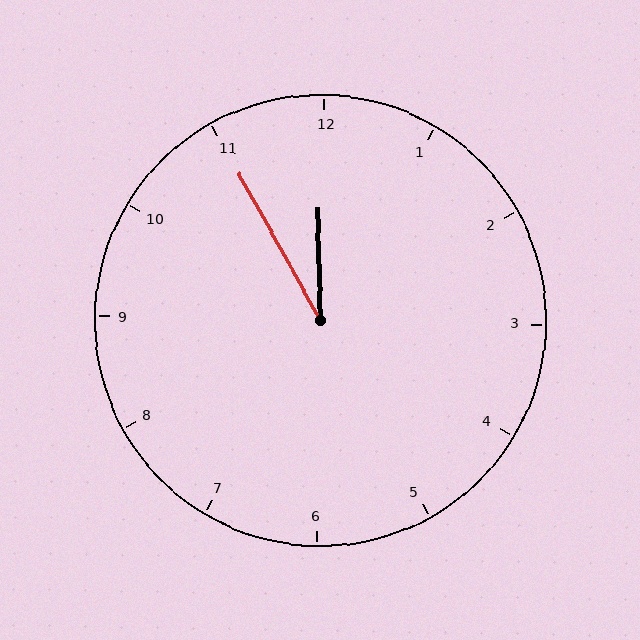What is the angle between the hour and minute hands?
Approximately 28 degrees.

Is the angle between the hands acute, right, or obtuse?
It is acute.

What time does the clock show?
11:55.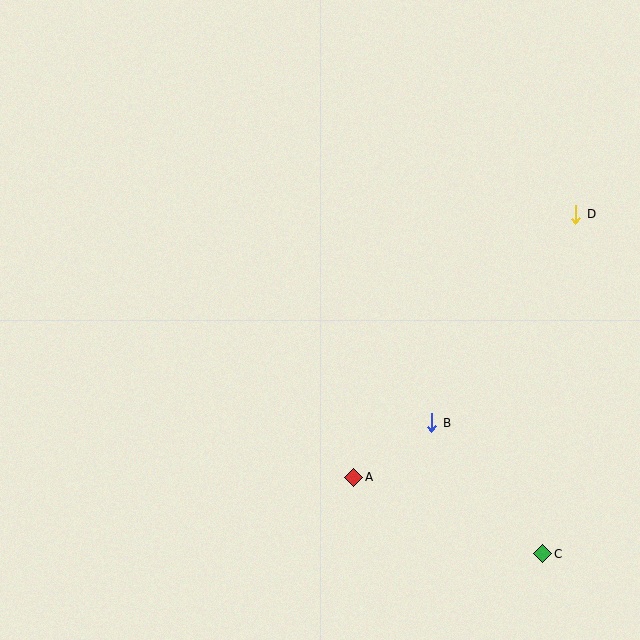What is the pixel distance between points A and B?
The distance between A and B is 95 pixels.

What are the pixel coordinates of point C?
Point C is at (543, 554).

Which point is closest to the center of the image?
Point B at (432, 423) is closest to the center.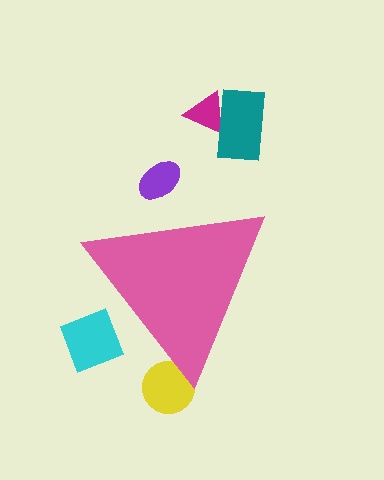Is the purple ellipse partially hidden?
Yes, the purple ellipse is partially hidden behind the pink triangle.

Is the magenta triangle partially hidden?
No, the magenta triangle is fully visible.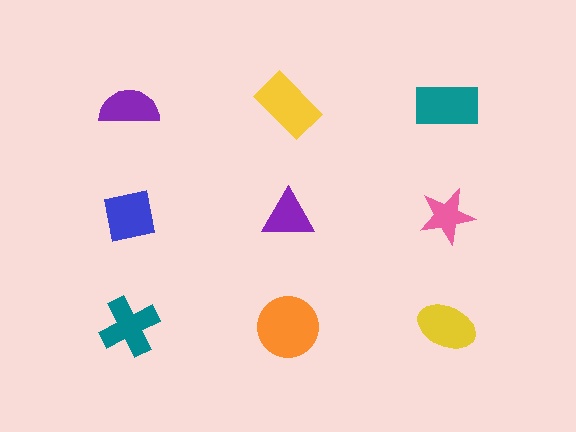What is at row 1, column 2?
A yellow rectangle.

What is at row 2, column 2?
A purple triangle.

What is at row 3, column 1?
A teal cross.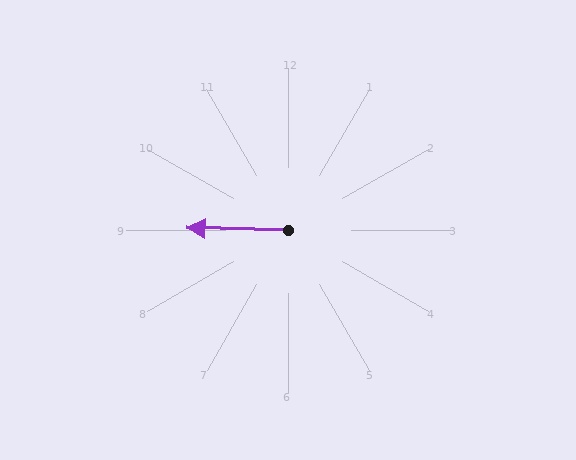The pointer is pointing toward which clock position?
Roughly 9 o'clock.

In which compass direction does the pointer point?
West.